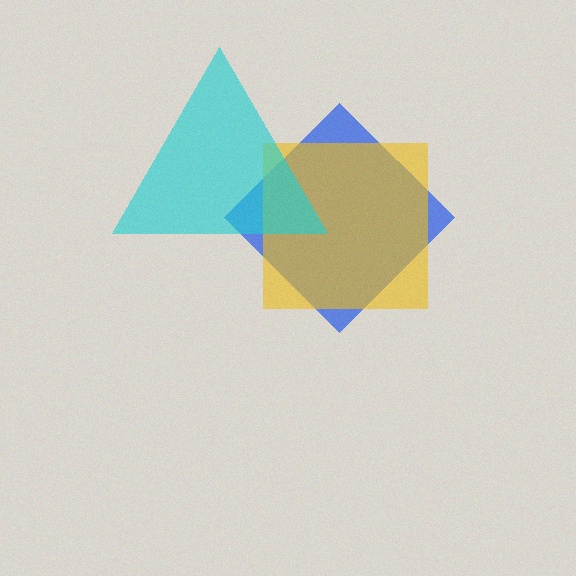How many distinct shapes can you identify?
There are 3 distinct shapes: a blue diamond, a yellow square, a cyan triangle.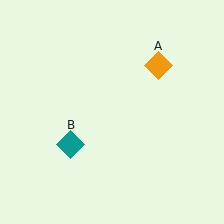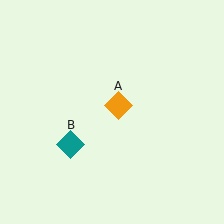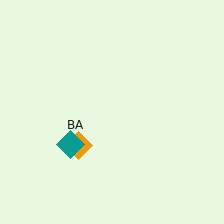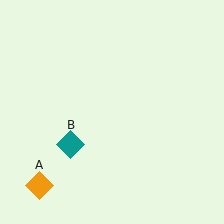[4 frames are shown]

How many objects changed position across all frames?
1 object changed position: orange diamond (object A).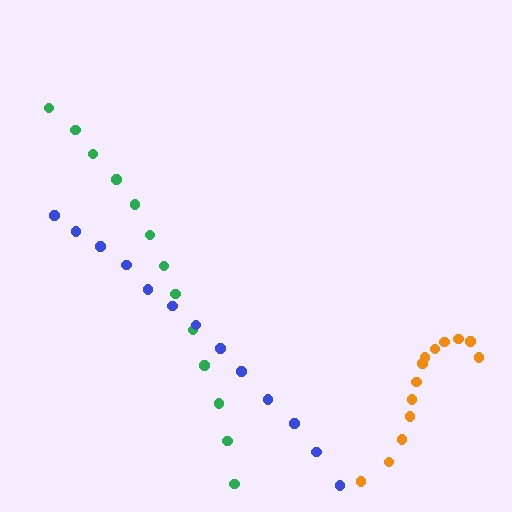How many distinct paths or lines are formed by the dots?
There are 3 distinct paths.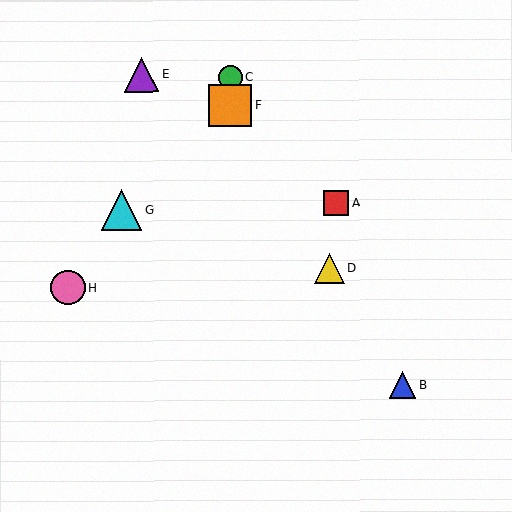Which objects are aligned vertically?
Objects C, F are aligned vertically.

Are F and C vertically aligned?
Yes, both are at x≈231.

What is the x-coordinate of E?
Object E is at x≈142.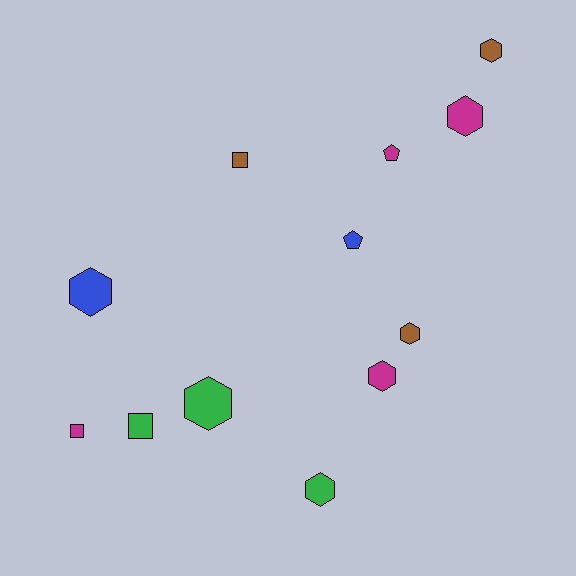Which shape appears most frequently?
Hexagon, with 7 objects.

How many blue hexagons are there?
There is 1 blue hexagon.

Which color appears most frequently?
Magenta, with 4 objects.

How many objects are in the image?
There are 12 objects.